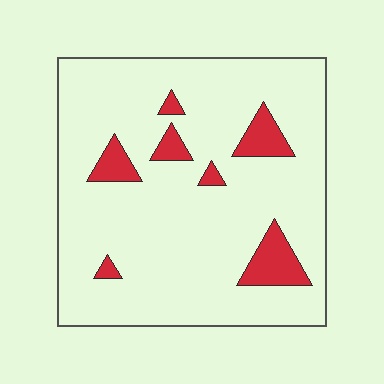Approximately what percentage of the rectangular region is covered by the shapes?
Approximately 10%.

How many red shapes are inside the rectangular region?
7.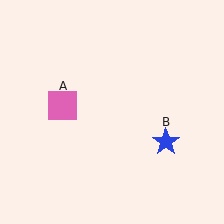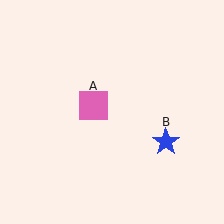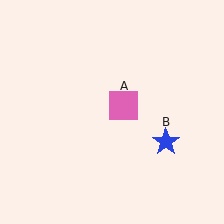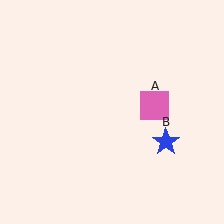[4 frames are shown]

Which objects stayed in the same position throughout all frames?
Blue star (object B) remained stationary.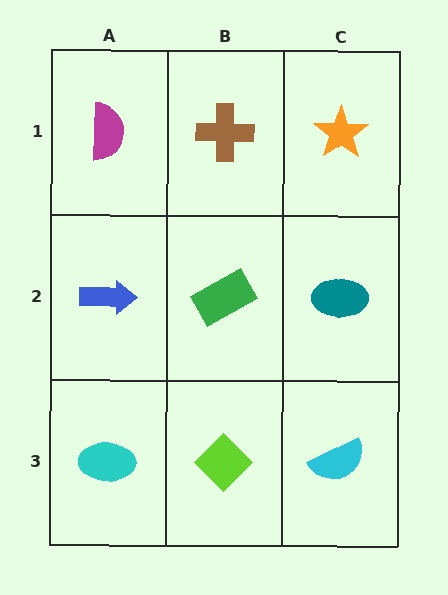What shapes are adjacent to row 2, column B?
A brown cross (row 1, column B), a lime diamond (row 3, column B), a blue arrow (row 2, column A), a teal ellipse (row 2, column C).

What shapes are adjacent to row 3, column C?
A teal ellipse (row 2, column C), a lime diamond (row 3, column B).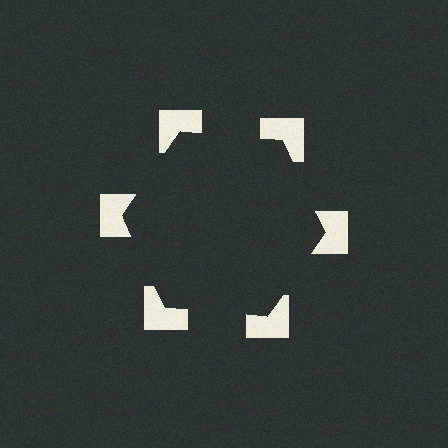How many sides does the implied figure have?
6 sides.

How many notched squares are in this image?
There are 6 — one at each vertex of the illusory hexagon.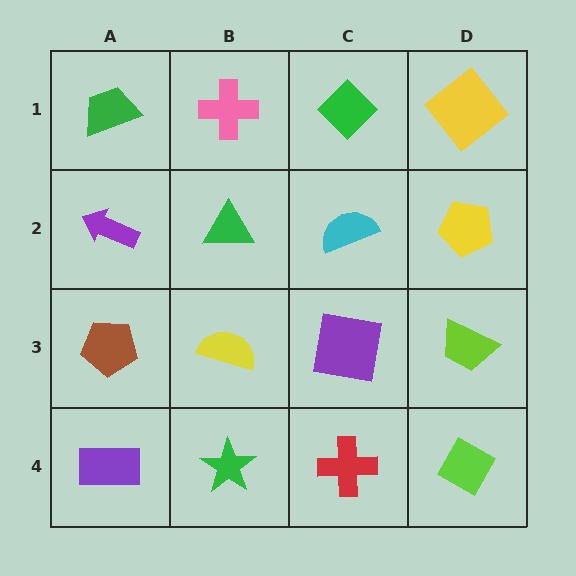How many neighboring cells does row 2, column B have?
4.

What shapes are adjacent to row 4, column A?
A brown pentagon (row 3, column A), a green star (row 4, column B).